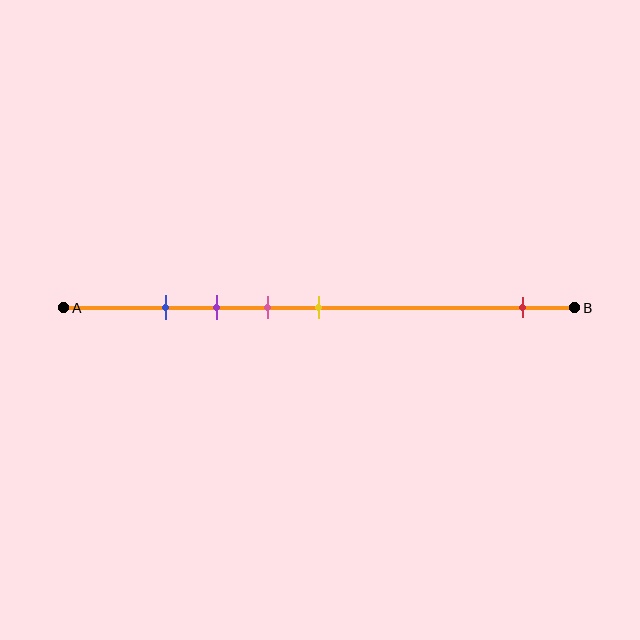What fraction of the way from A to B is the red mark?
The red mark is approximately 90% (0.9) of the way from A to B.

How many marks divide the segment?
There are 5 marks dividing the segment.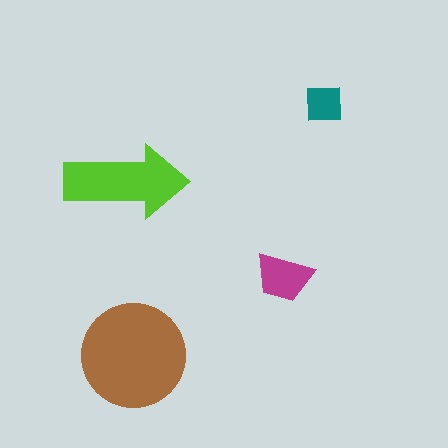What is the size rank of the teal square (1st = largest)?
4th.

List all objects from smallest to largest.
The teal square, the magenta trapezoid, the lime arrow, the brown circle.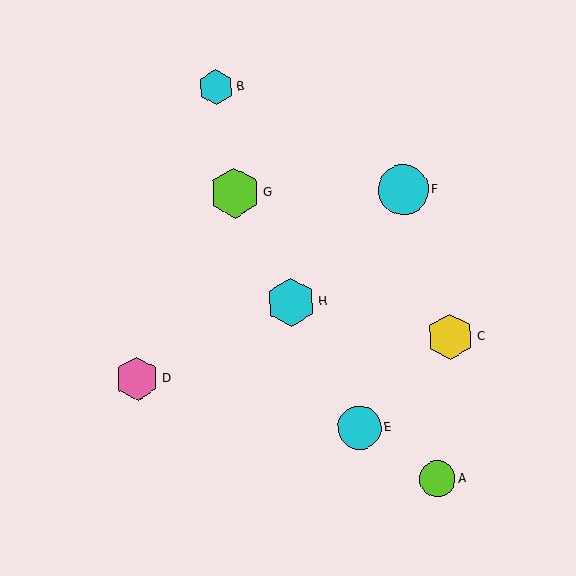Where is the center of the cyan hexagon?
The center of the cyan hexagon is at (216, 87).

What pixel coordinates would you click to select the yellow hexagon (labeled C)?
Click at (450, 337) to select the yellow hexagon C.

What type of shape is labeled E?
Shape E is a cyan circle.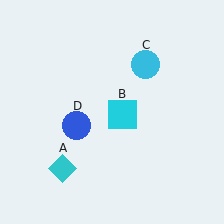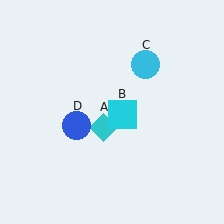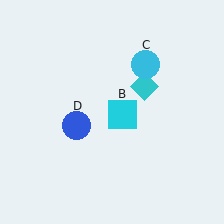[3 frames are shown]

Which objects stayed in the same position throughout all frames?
Cyan square (object B) and cyan circle (object C) and blue circle (object D) remained stationary.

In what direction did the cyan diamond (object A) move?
The cyan diamond (object A) moved up and to the right.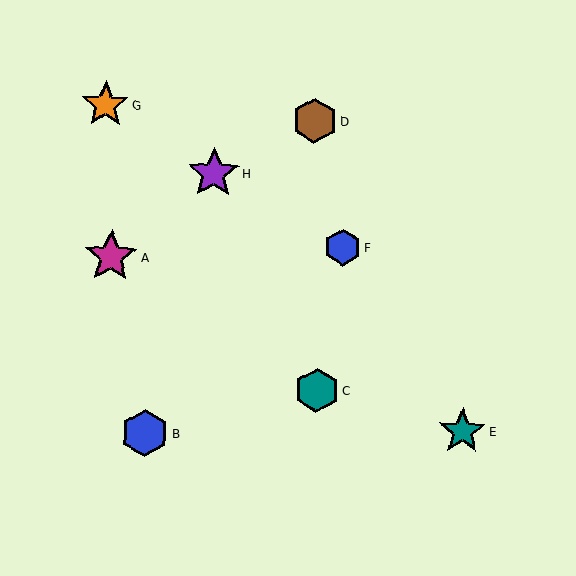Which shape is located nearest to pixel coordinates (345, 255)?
The blue hexagon (labeled F) at (343, 247) is nearest to that location.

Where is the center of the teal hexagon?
The center of the teal hexagon is at (317, 390).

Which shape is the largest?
The magenta star (labeled A) is the largest.